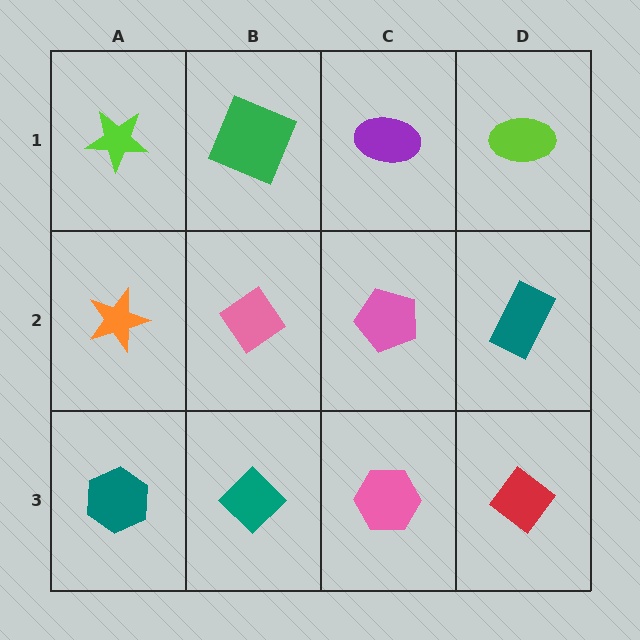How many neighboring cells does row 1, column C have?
3.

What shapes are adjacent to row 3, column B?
A pink diamond (row 2, column B), a teal hexagon (row 3, column A), a pink hexagon (row 3, column C).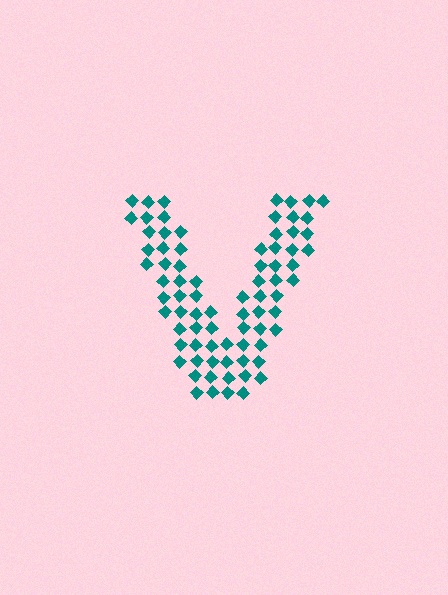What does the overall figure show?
The overall figure shows the letter V.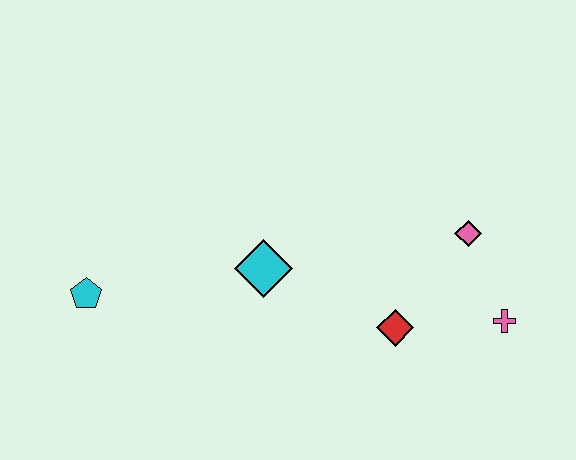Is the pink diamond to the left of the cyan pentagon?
No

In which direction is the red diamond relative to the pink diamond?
The red diamond is below the pink diamond.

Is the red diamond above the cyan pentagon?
No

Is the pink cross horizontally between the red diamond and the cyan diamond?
No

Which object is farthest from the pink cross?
The cyan pentagon is farthest from the pink cross.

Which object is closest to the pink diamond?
The pink cross is closest to the pink diamond.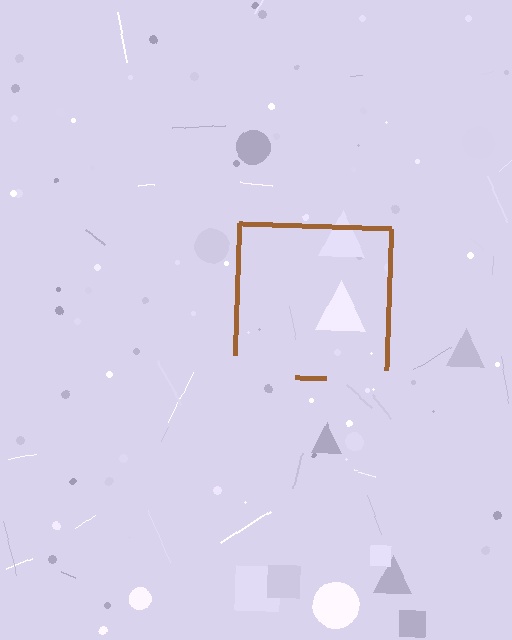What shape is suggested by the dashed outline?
The dashed outline suggests a square.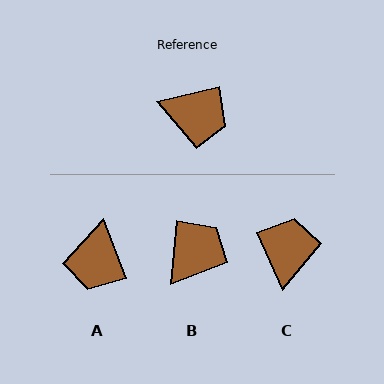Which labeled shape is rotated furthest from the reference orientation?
C, about 101 degrees away.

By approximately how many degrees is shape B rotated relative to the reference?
Approximately 71 degrees counter-clockwise.